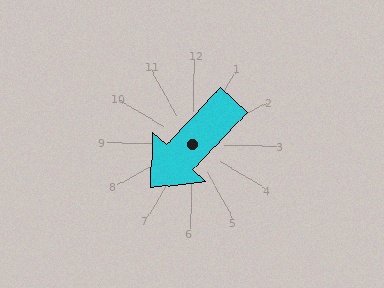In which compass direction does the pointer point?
Southwest.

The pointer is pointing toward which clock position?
Roughly 7 o'clock.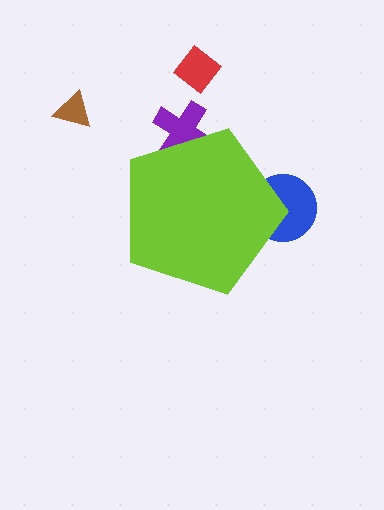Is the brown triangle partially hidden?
No, the brown triangle is fully visible.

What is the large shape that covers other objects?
A lime pentagon.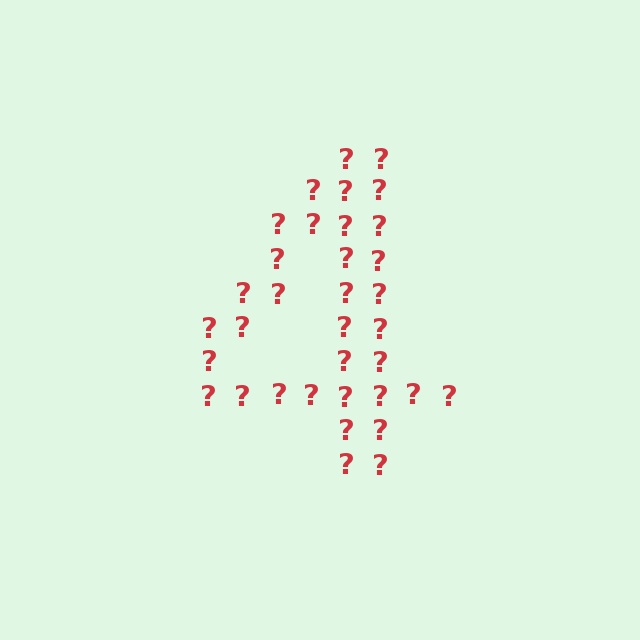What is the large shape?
The large shape is the digit 4.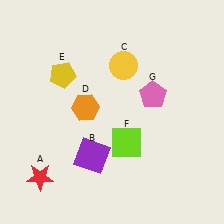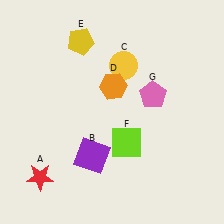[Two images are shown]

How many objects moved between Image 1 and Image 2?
2 objects moved between the two images.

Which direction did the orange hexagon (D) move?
The orange hexagon (D) moved right.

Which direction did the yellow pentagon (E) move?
The yellow pentagon (E) moved up.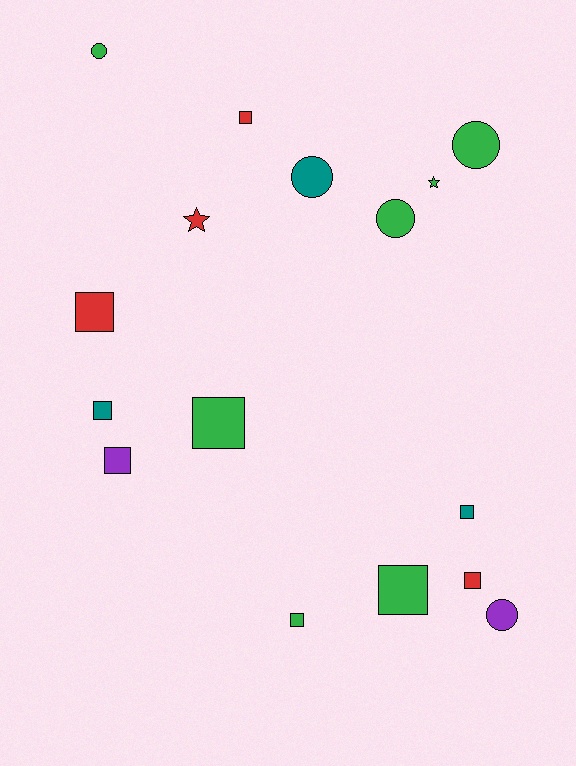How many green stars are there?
There is 1 green star.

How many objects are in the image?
There are 16 objects.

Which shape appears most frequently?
Square, with 9 objects.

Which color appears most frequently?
Green, with 7 objects.